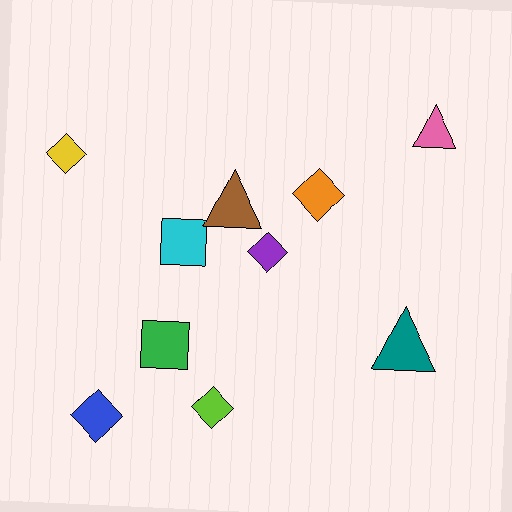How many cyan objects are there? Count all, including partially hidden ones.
There is 1 cyan object.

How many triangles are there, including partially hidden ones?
There are 3 triangles.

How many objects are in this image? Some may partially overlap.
There are 10 objects.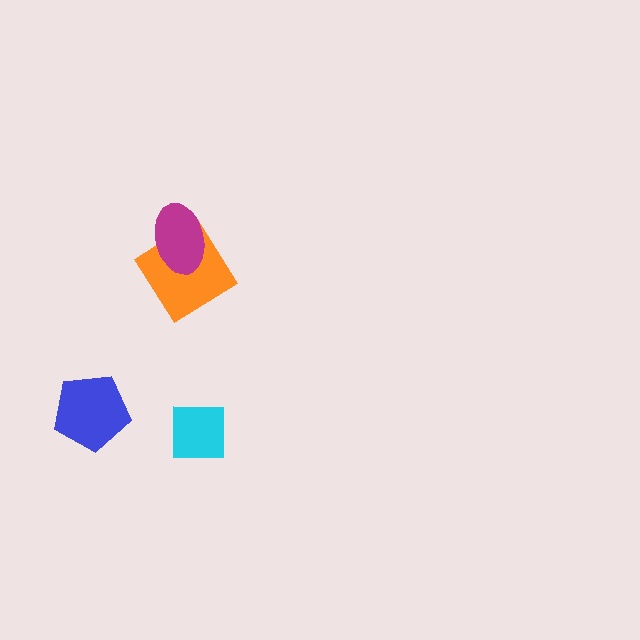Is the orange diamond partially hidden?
Yes, it is partially covered by another shape.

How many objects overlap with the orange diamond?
1 object overlaps with the orange diamond.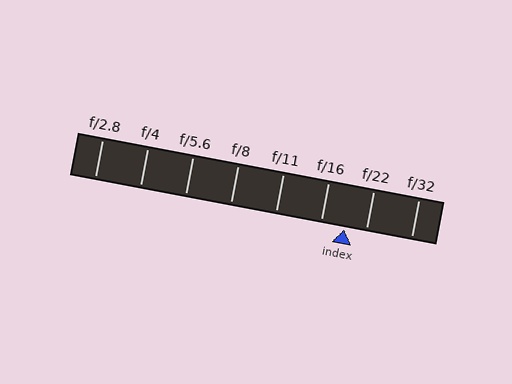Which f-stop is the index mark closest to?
The index mark is closest to f/22.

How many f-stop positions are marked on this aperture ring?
There are 8 f-stop positions marked.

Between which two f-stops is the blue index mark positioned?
The index mark is between f/16 and f/22.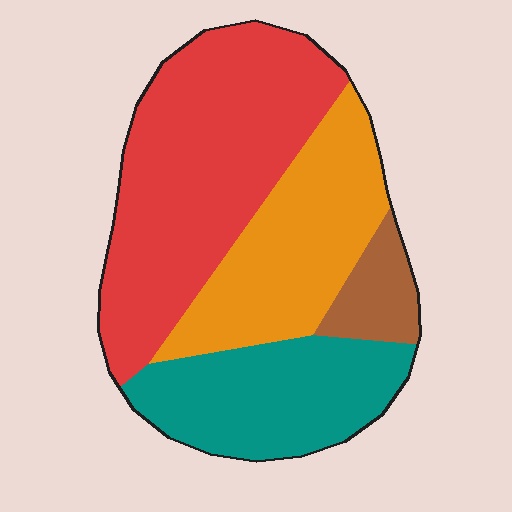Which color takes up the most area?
Red, at roughly 45%.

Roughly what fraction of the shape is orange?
Orange takes up about one quarter (1/4) of the shape.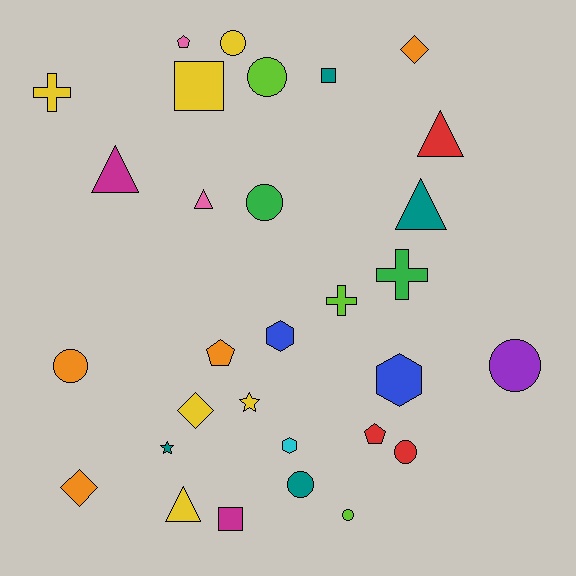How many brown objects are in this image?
There are no brown objects.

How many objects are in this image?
There are 30 objects.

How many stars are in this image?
There are 2 stars.